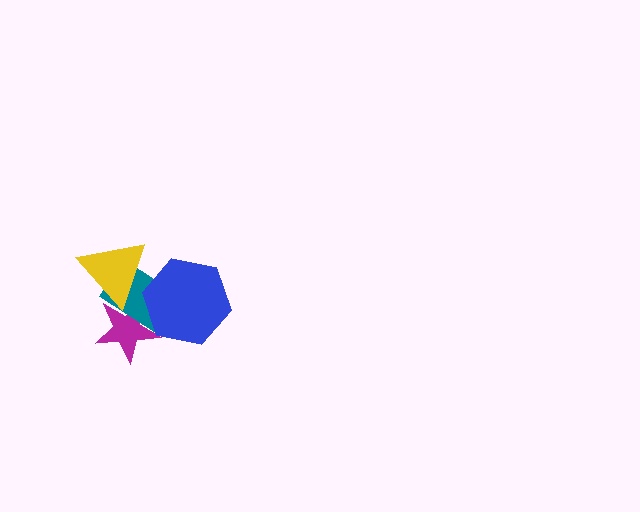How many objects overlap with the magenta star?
3 objects overlap with the magenta star.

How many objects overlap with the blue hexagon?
2 objects overlap with the blue hexagon.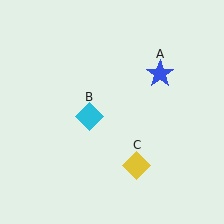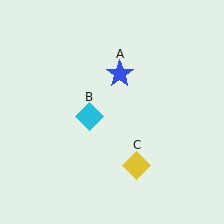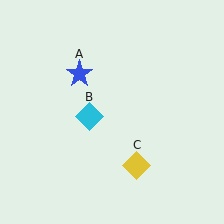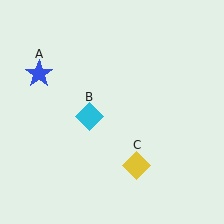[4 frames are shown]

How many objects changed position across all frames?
1 object changed position: blue star (object A).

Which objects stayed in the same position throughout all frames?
Cyan diamond (object B) and yellow diamond (object C) remained stationary.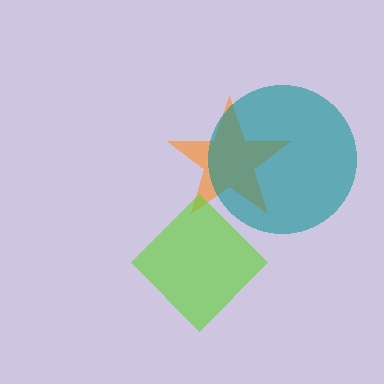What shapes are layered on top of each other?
The layered shapes are: an orange star, a teal circle, a lime diamond.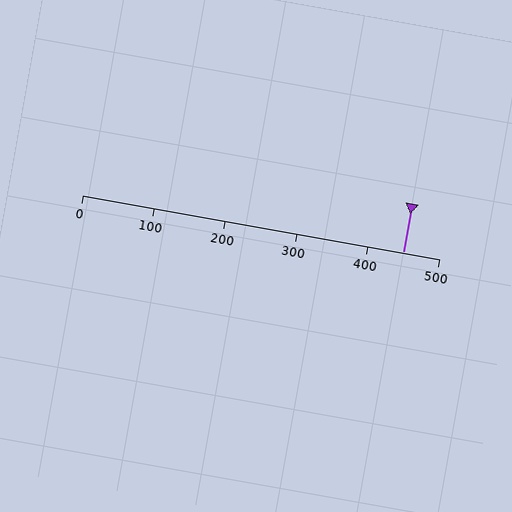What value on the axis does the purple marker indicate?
The marker indicates approximately 450.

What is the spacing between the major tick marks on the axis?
The major ticks are spaced 100 apart.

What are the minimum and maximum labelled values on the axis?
The axis runs from 0 to 500.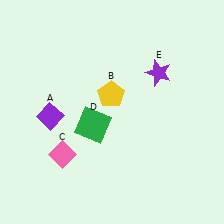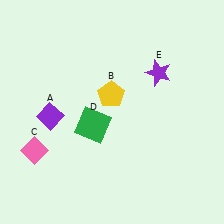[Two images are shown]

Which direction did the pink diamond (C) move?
The pink diamond (C) moved left.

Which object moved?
The pink diamond (C) moved left.